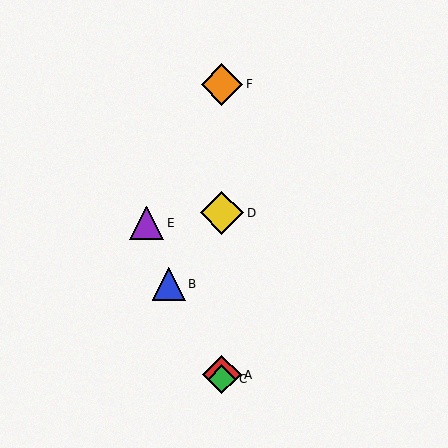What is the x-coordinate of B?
Object B is at x≈169.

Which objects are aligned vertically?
Objects A, C, D, F are aligned vertically.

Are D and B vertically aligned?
No, D is at x≈222 and B is at x≈169.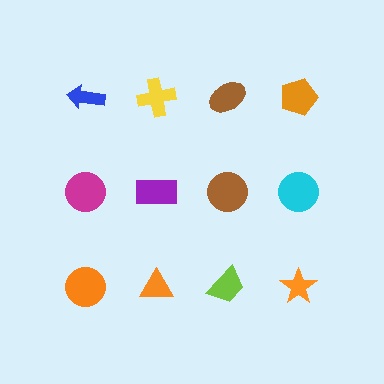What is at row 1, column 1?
A blue arrow.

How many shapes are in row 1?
4 shapes.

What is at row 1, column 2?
A yellow cross.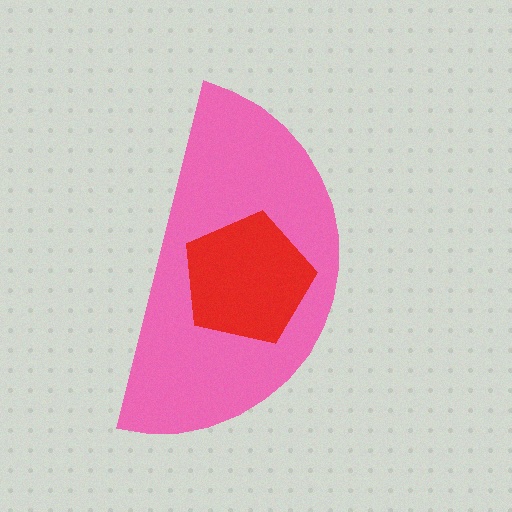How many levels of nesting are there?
2.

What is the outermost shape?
The pink semicircle.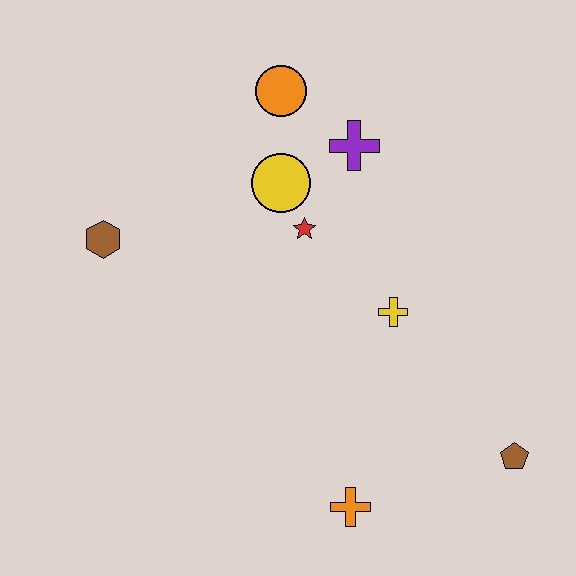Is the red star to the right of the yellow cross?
No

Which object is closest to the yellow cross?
The red star is closest to the yellow cross.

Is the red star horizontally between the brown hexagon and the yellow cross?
Yes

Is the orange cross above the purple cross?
No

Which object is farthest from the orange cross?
The orange circle is farthest from the orange cross.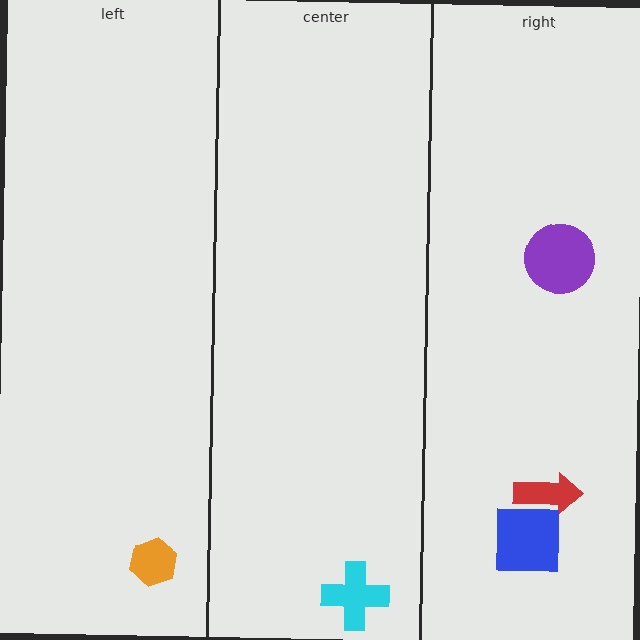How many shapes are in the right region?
3.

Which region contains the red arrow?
The right region.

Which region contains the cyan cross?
The center region.